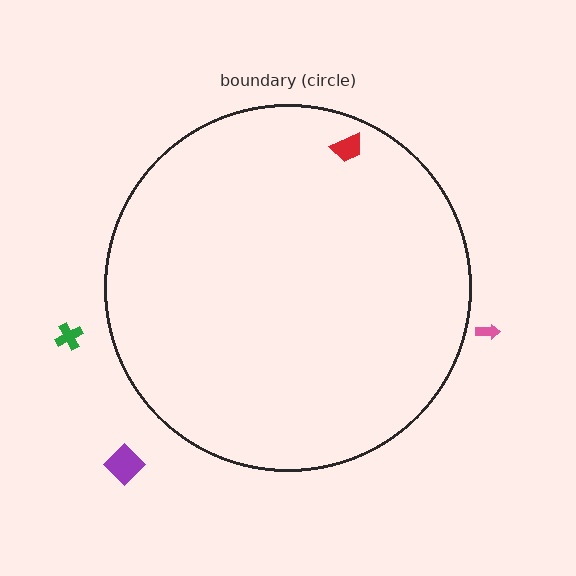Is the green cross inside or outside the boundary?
Outside.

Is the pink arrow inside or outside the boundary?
Outside.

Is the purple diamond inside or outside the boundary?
Outside.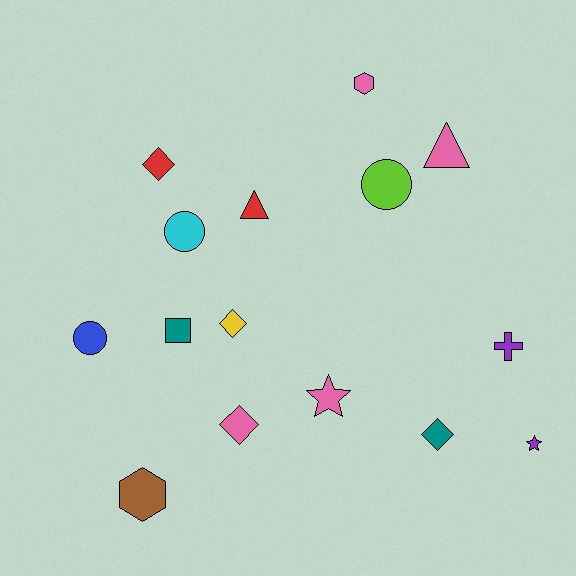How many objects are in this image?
There are 15 objects.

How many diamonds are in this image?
There are 4 diamonds.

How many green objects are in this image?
There are no green objects.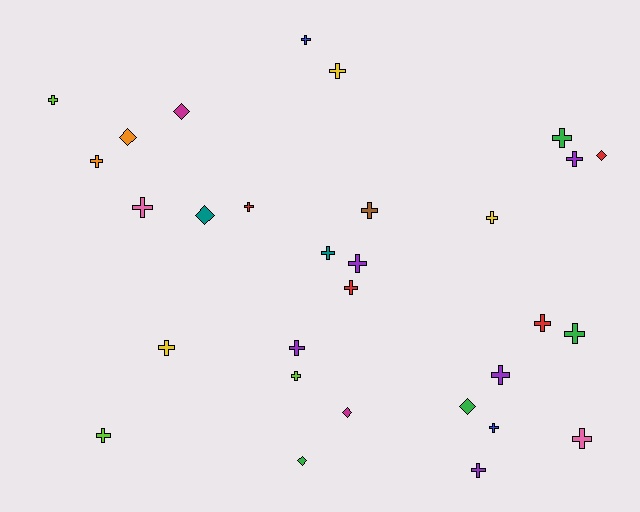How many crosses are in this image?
There are 23 crosses.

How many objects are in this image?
There are 30 objects.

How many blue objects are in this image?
There are 2 blue objects.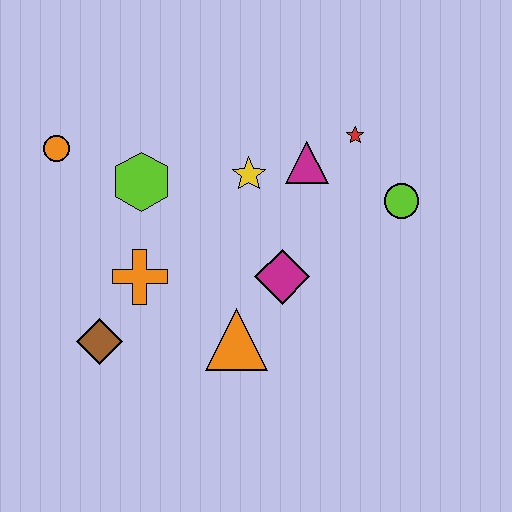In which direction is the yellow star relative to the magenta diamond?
The yellow star is above the magenta diamond.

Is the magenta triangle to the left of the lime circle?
Yes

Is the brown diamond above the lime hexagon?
No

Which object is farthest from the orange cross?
The lime circle is farthest from the orange cross.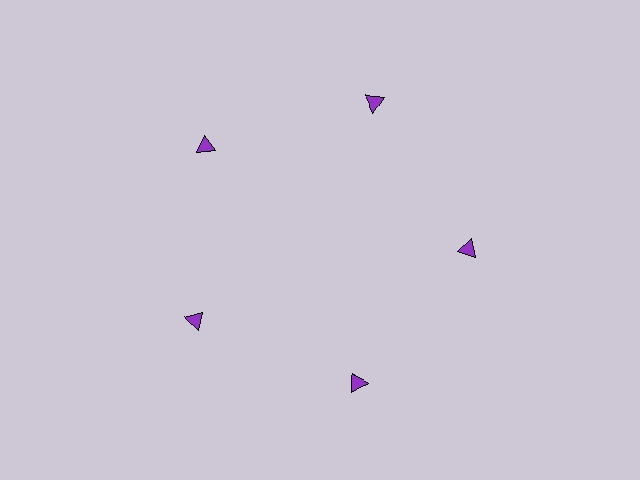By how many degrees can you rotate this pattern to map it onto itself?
The pattern maps onto itself every 72 degrees of rotation.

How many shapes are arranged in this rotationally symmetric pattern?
There are 5 shapes, arranged in 5 groups of 1.